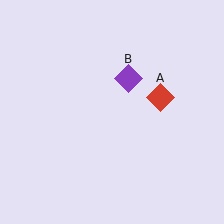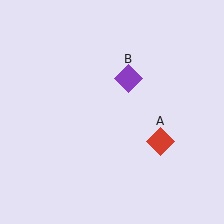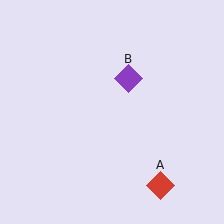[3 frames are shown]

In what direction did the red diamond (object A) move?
The red diamond (object A) moved down.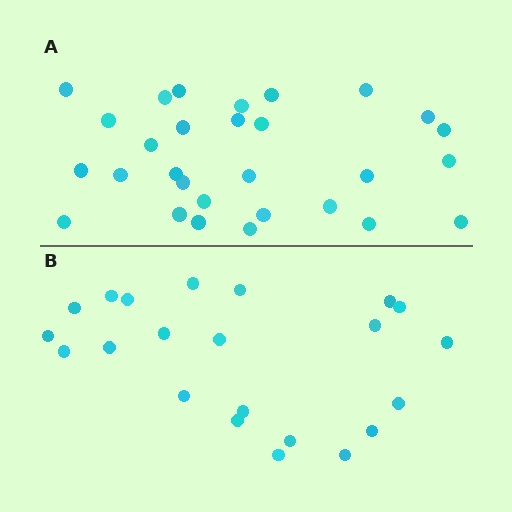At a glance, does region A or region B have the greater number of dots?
Region A (the top region) has more dots.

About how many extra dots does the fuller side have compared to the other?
Region A has roughly 8 or so more dots than region B.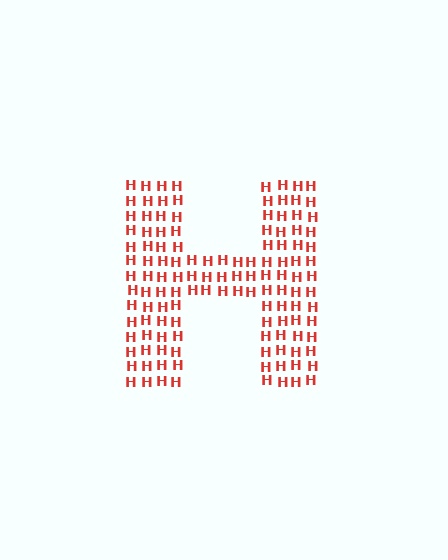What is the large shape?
The large shape is the letter H.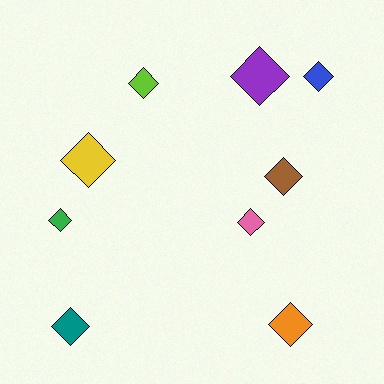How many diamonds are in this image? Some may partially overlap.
There are 9 diamonds.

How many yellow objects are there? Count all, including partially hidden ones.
There is 1 yellow object.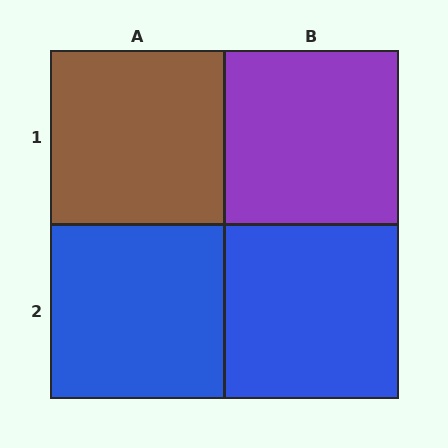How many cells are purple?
1 cell is purple.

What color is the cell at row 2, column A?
Blue.